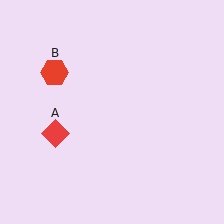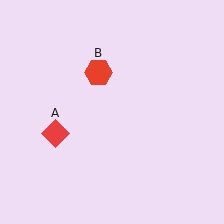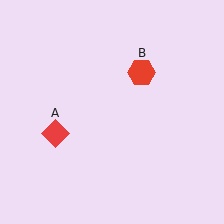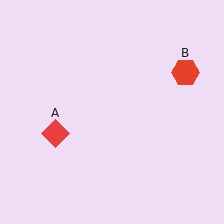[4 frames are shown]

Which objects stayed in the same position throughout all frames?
Red diamond (object A) remained stationary.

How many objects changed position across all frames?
1 object changed position: red hexagon (object B).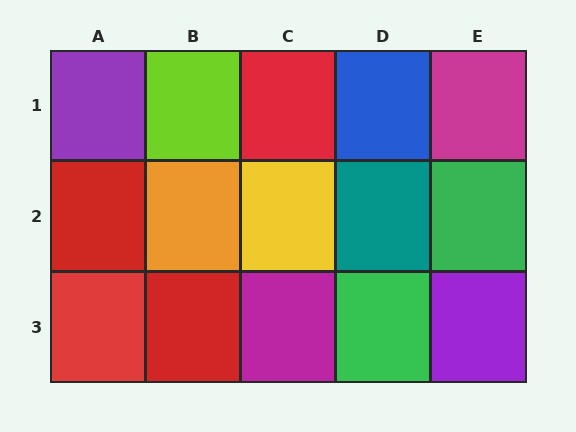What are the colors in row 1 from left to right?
Purple, lime, red, blue, magenta.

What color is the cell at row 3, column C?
Magenta.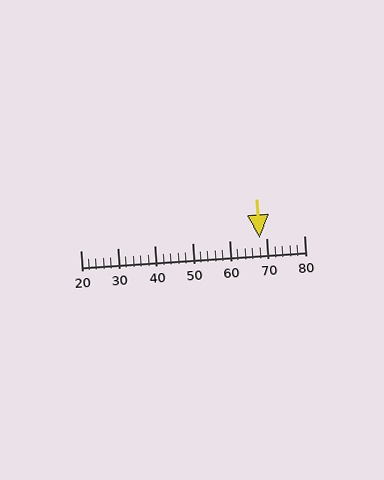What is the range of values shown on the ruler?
The ruler shows values from 20 to 80.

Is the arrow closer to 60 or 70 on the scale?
The arrow is closer to 70.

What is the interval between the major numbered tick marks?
The major tick marks are spaced 10 units apart.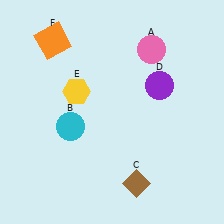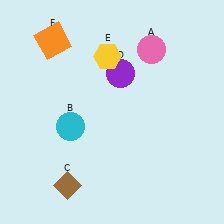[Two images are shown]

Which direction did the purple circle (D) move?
The purple circle (D) moved left.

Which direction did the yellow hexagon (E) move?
The yellow hexagon (E) moved up.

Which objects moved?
The objects that moved are: the brown diamond (C), the purple circle (D), the yellow hexagon (E).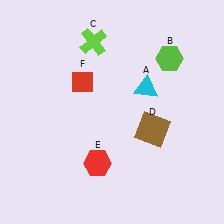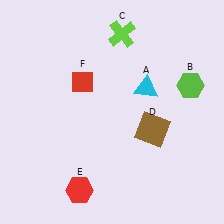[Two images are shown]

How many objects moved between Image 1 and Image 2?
3 objects moved between the two images.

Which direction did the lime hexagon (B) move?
The lime hexagon (B) moved down.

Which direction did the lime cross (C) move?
The lime cross (C) moved right.